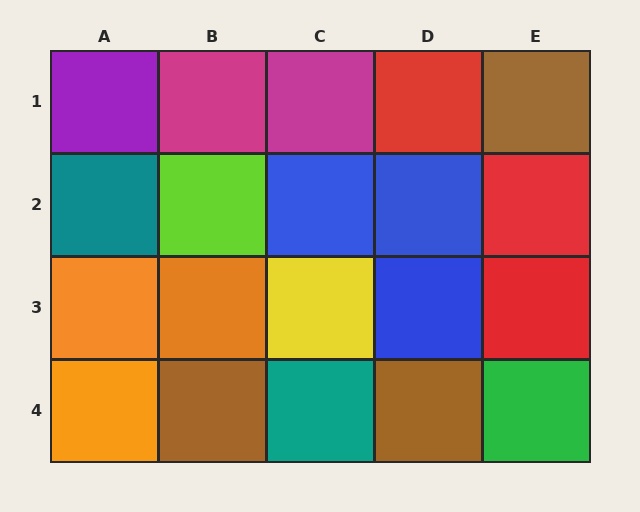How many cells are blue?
3 cells are blue.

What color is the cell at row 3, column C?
Yellow.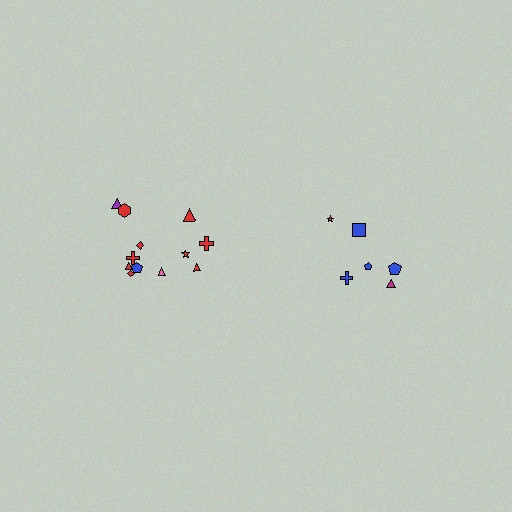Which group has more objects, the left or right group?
The left group.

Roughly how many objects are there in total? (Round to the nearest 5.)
Roughly 20 objects in total.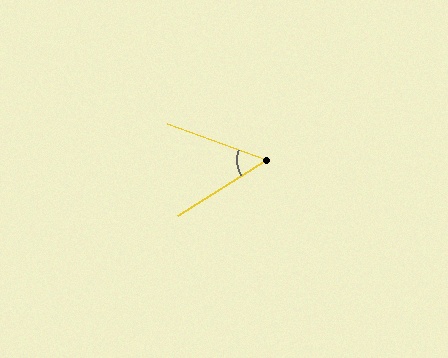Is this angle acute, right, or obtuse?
It is acute.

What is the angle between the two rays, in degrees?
Approximately 53 degrees.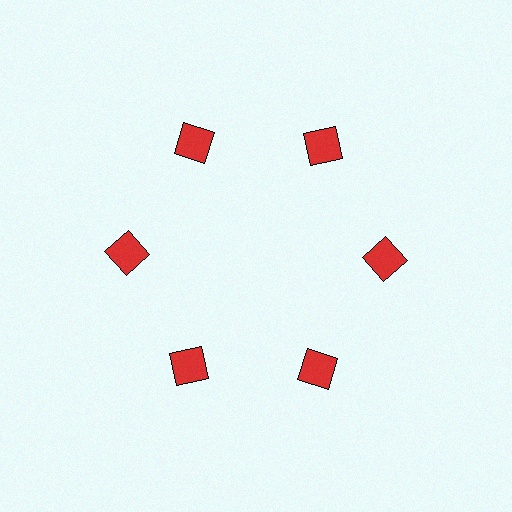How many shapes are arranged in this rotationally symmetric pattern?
There are 6 shapes, arranged in 6 groups of 1.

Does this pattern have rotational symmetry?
Yes, this pattern has 6-fold rotational symmetry. It looks the same after rotating 60 degrees around the center.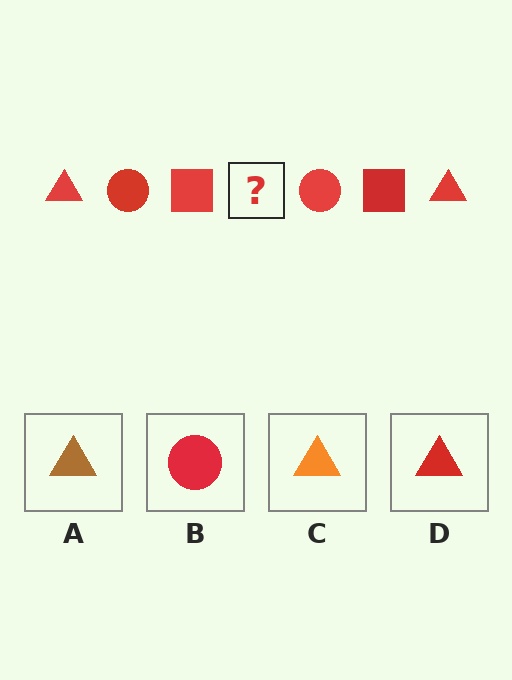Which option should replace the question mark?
Option D.